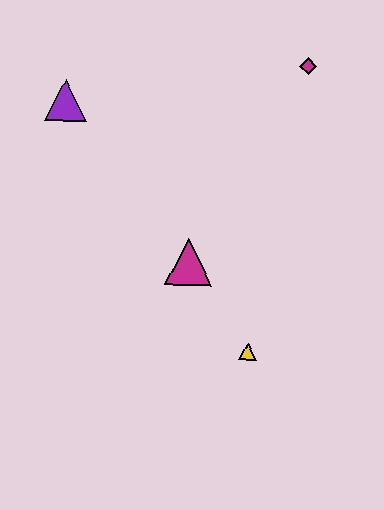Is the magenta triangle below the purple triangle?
Yes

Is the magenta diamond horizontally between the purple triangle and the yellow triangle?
No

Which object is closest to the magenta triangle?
The yellow triangle is closest to the magenta triangle.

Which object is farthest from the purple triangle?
The yellow triangle is farthest from the purple triangle.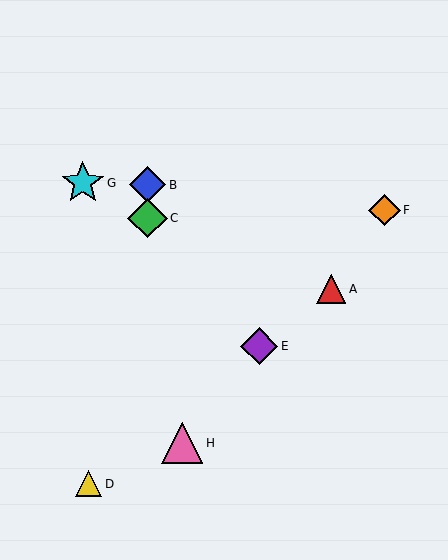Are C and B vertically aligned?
Yes, both are at x≈148.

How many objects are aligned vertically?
2 objects (B, C) are aligned vertically.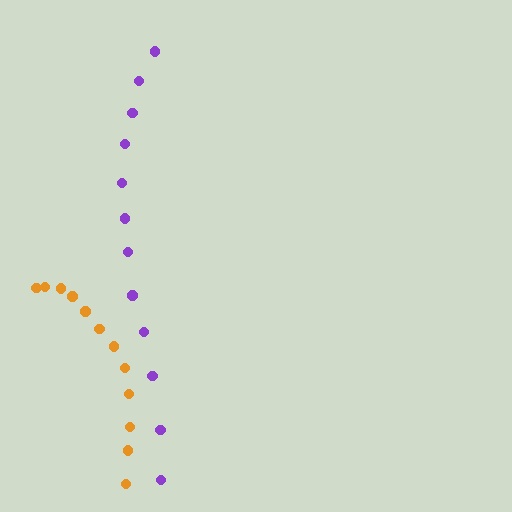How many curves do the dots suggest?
There are 2 distinct paths.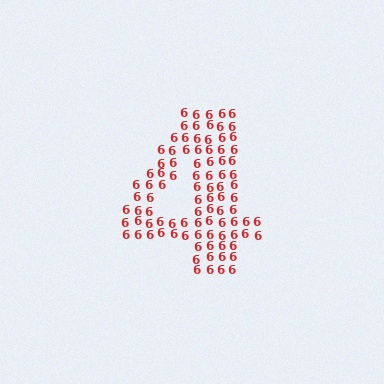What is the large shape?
The large shape is the digit 4.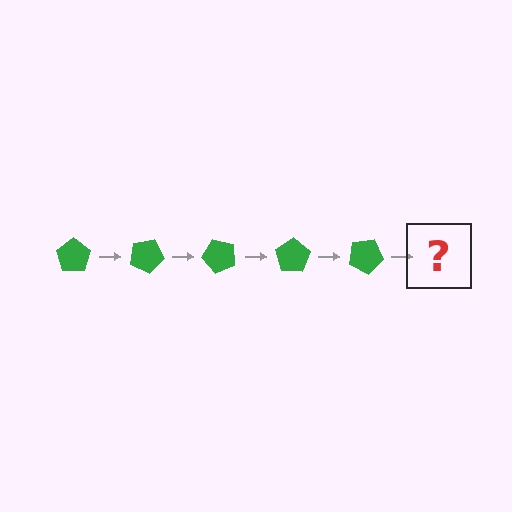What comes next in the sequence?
The next element should be a green pentagon rotated 125 degrees.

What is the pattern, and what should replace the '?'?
The pattern is that the pentagon rotates 25 degrees each step. The '?' should be a green pentagon rotated 125 degrees.